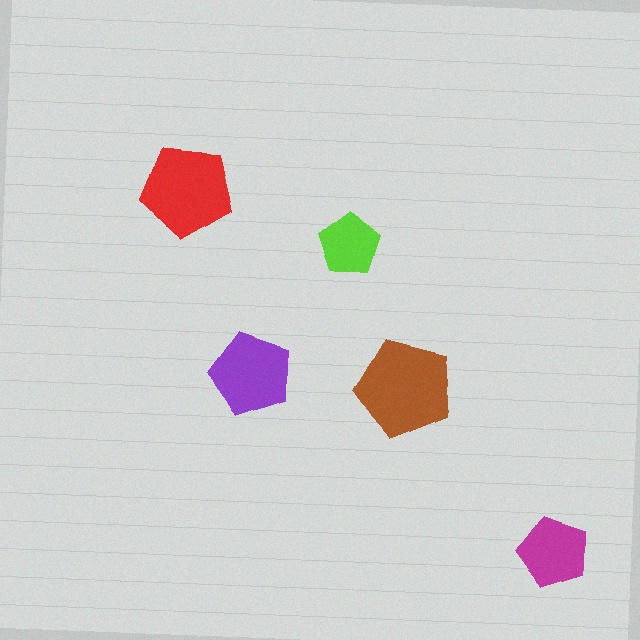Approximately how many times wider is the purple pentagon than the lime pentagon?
About 1.5 times wider.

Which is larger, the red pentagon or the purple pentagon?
The red one.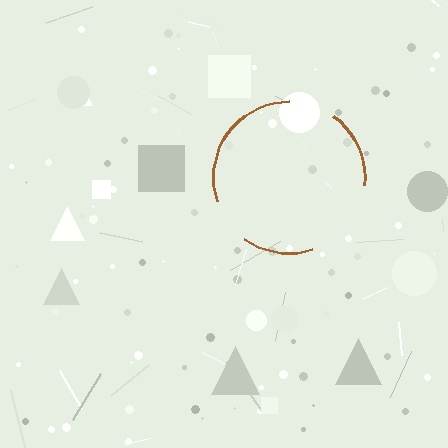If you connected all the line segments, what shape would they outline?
They would outline a circle.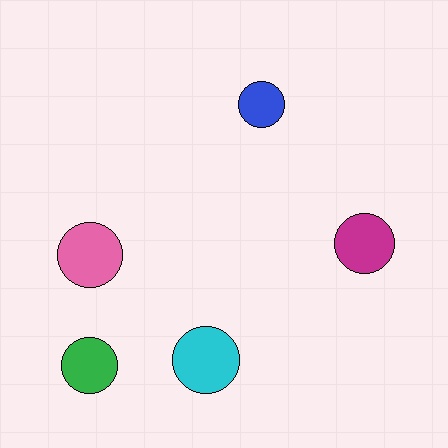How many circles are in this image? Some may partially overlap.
There are 5 circles.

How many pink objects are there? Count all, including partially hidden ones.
There is 1 pink object.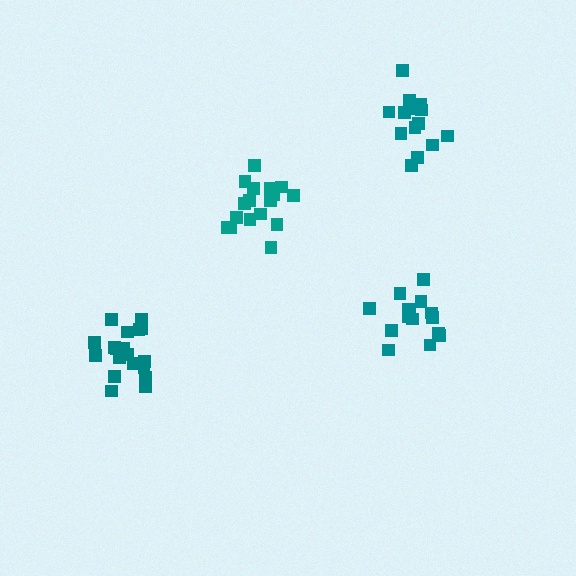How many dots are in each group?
Group 1: 17 dots, Group 2: 15 dots, Group 3: 20 dots, Group 4: 15 dots (67 total).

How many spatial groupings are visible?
There are 4 spatial groupings.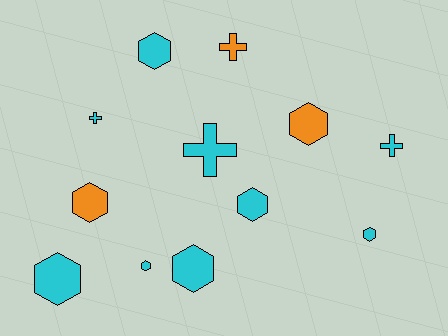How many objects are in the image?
There are 12 objects.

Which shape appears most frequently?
Hexagon, with 8 objects.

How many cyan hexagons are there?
There are 6 cyan hexagons.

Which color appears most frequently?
Cyan, with 9 objects.